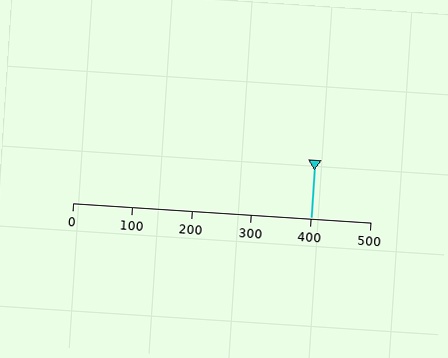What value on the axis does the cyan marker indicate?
The marker indicates approximately 400.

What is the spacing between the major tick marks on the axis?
The major ticks are spaced 100 apart.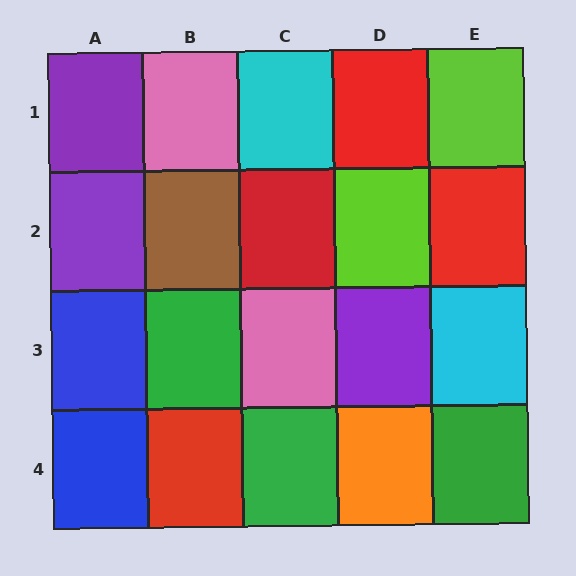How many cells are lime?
2 cells are lime.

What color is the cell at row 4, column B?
Red.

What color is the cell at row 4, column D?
Orange.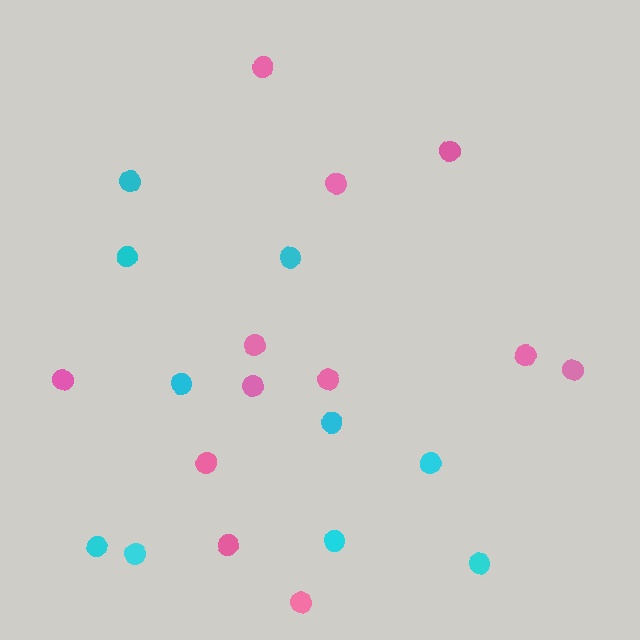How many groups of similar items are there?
There are 2 groups: one group of pink circles (12) and one group of cyan circles (10).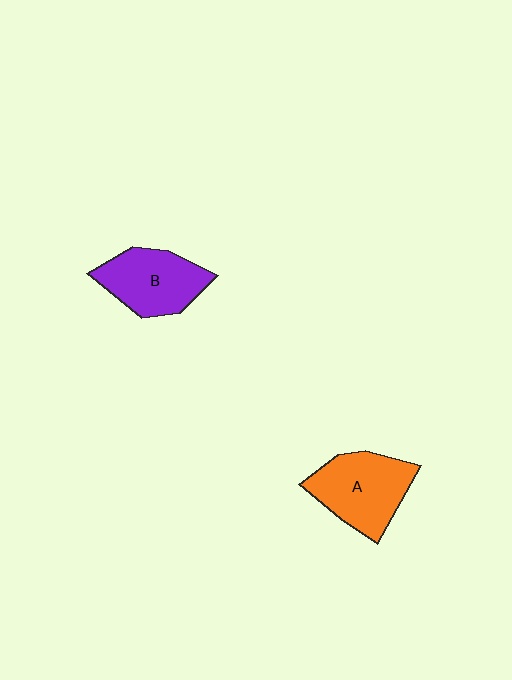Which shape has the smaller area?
Shape B (purple).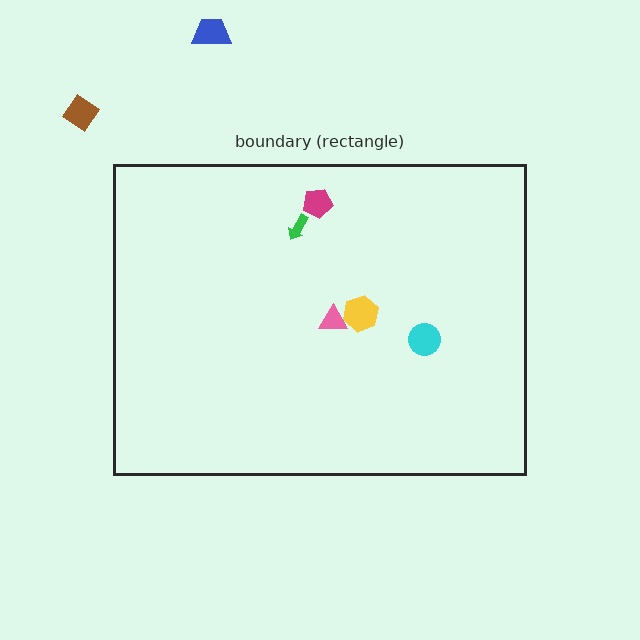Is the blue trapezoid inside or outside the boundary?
Outside.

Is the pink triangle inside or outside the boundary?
Inside.